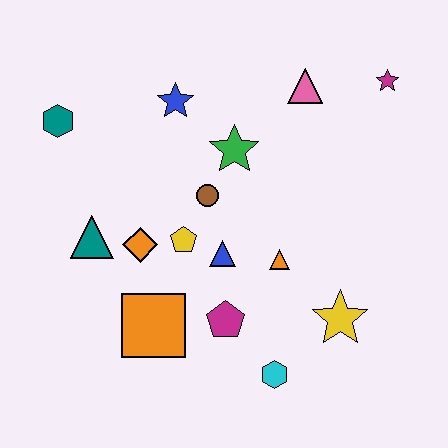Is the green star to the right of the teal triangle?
Yes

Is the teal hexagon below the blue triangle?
No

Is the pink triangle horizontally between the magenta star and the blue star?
Yes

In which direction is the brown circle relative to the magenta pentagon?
The brown circle is above the magenta pentagon.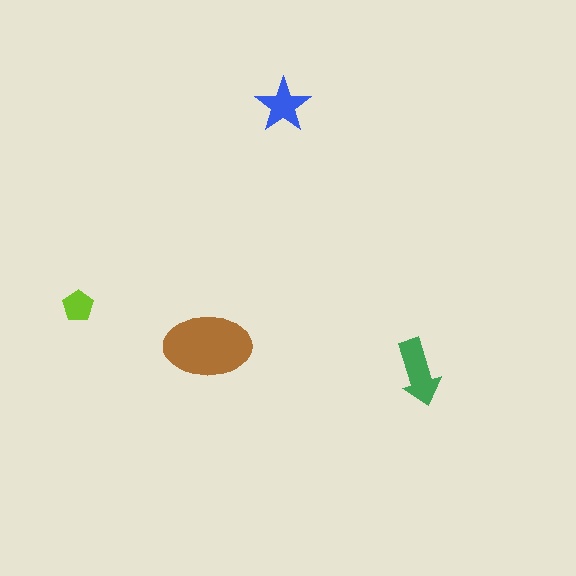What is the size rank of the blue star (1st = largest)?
3rd.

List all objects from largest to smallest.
The brown ellipse, the green arrow, the blue star, the lime pentagon.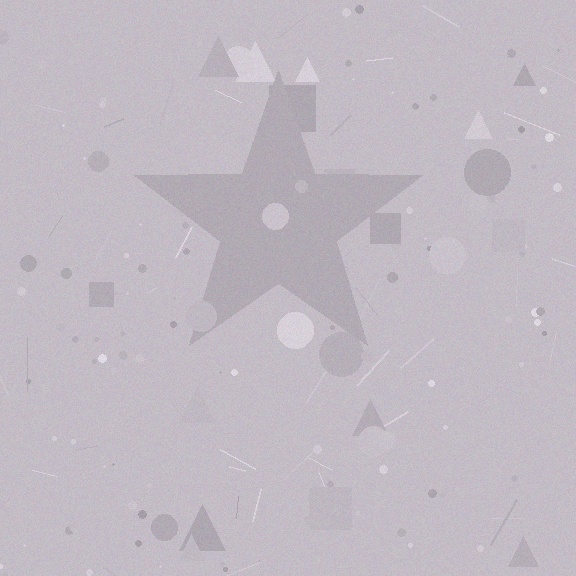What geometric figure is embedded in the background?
A star is embedded in the background.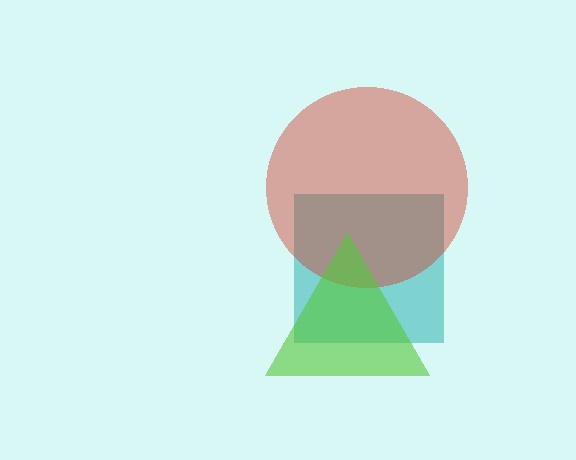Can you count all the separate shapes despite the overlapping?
Yes, there are 3 separate shapes.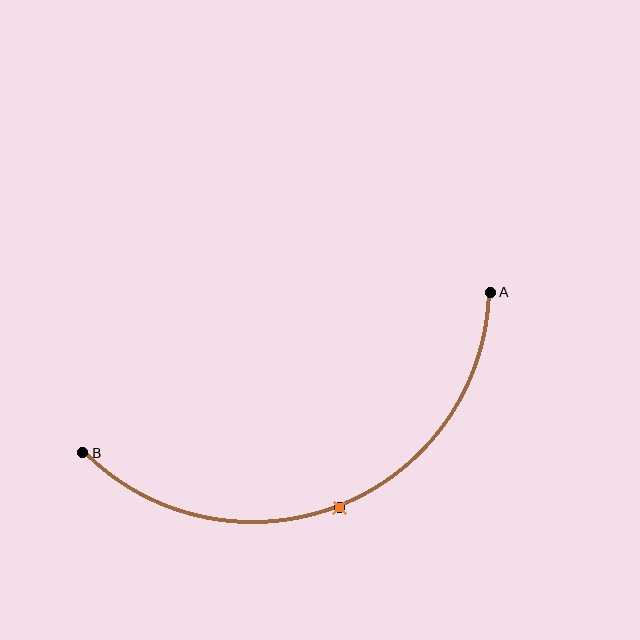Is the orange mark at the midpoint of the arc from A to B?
Yes. The orange mark lies on the arc at equal arc-length from both A and B — it is the arc midpoint.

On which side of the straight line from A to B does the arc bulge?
The arc bulges below the straight line connecting A and B.